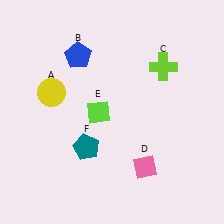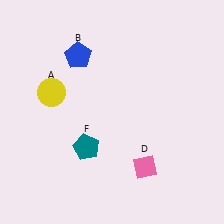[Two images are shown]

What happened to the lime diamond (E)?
The lime diamond (E) was removed in Image 2. It was in the bottom-left area of Image 1.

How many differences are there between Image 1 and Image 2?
There are 2 differences between the two images.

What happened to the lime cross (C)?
The lime cross (C) was removed in Image 2. It was in the top-right area of Image 1.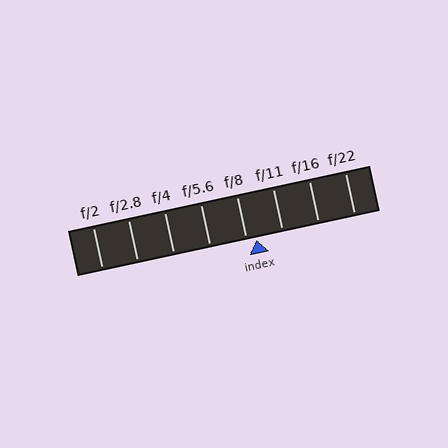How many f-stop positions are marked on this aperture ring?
There are 8 f-stop positions marked.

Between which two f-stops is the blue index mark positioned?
The index mark is between f/8 and f/11.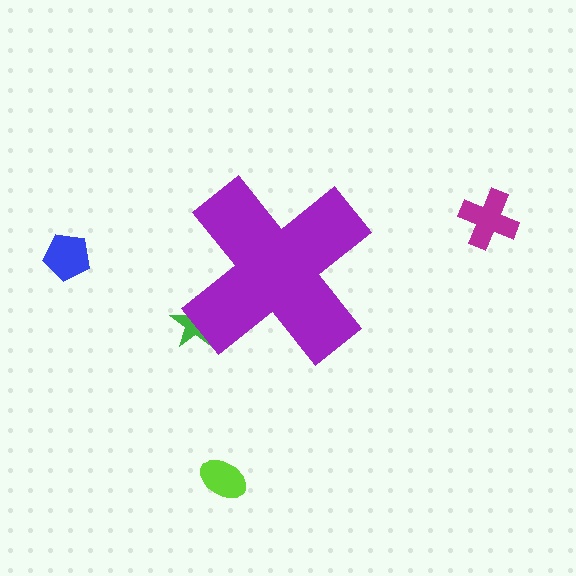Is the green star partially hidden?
Yes, the green star is partially hidden behind the purple cross.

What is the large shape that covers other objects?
A purple cross.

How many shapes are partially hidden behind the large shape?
1 shape is partially hidden.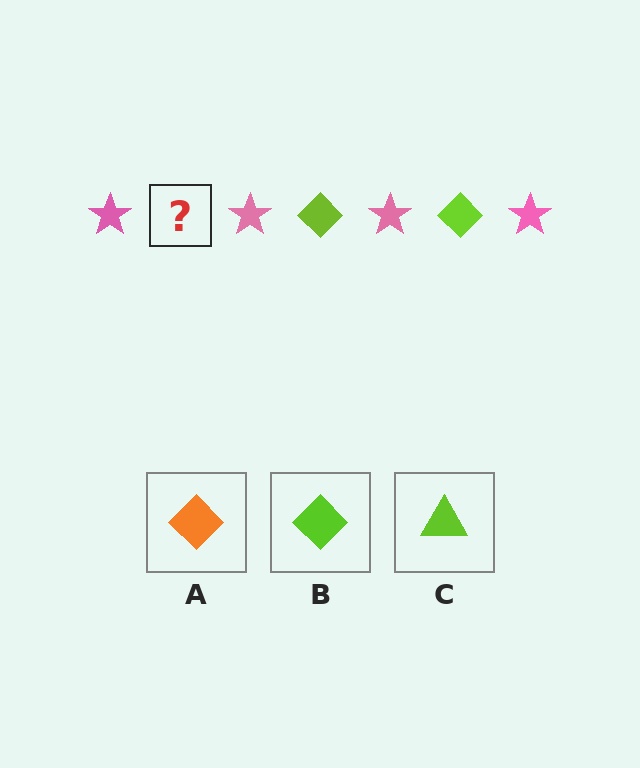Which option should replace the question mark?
Option B.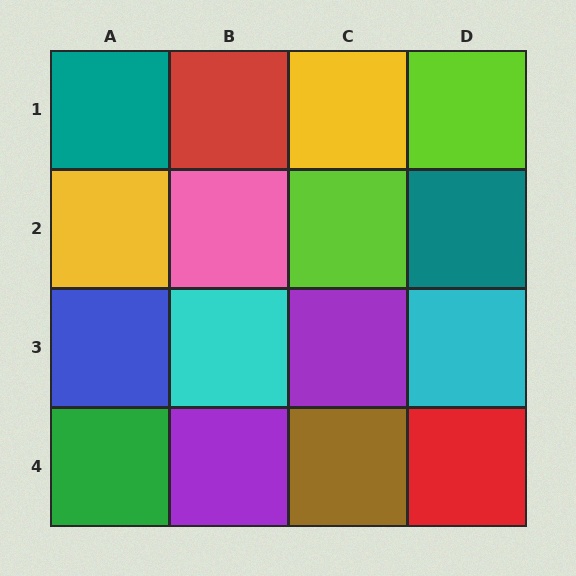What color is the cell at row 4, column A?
Green.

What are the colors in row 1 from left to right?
Teal, red, yellow, lime.